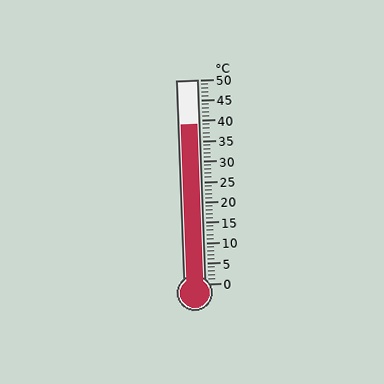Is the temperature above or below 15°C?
The temperature is above 15°C.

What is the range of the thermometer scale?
The thermometer scale ranges from 0°C to 50°C.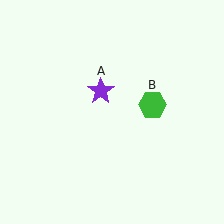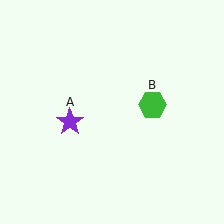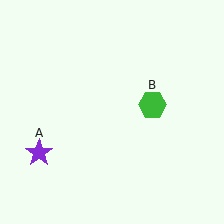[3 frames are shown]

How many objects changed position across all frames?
1 object changed position: purple star (object A).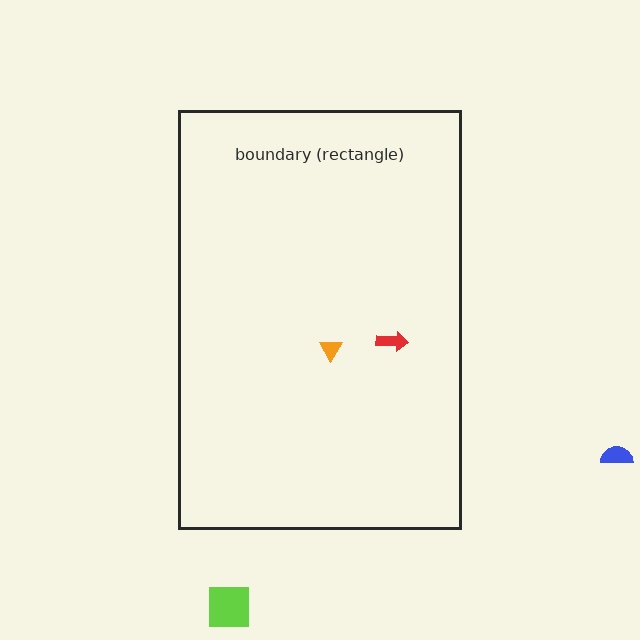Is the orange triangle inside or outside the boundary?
Inside.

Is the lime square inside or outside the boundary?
Outside.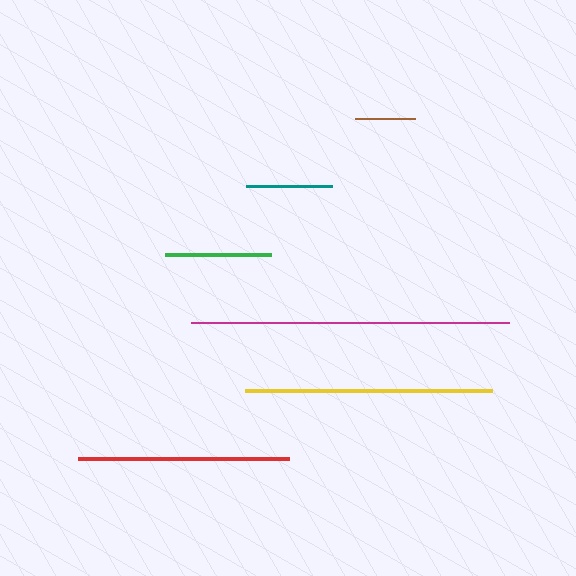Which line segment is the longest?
The magenta line is the longest at approximately 318 pixels.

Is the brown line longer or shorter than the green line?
The green line is longer than the brown line.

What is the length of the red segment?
The red segment is approximately 211 pixels long.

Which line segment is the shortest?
The brown line is the shortest at approximately 60 pixels.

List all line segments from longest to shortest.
From longest to shortest: magenta, yellow, red, green, teal, brown.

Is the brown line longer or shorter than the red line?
The red line is longer than the brown line.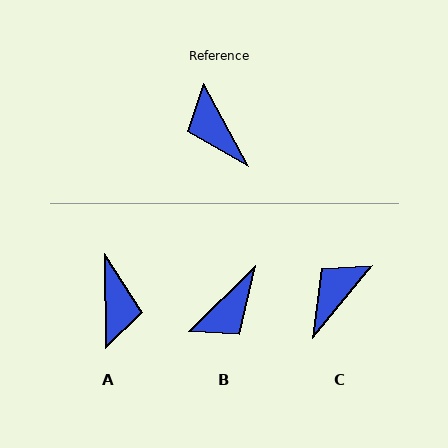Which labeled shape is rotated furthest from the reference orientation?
A, about 152 degrees away.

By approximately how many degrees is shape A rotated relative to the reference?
Approximately 152 degrees counter-clockwise.